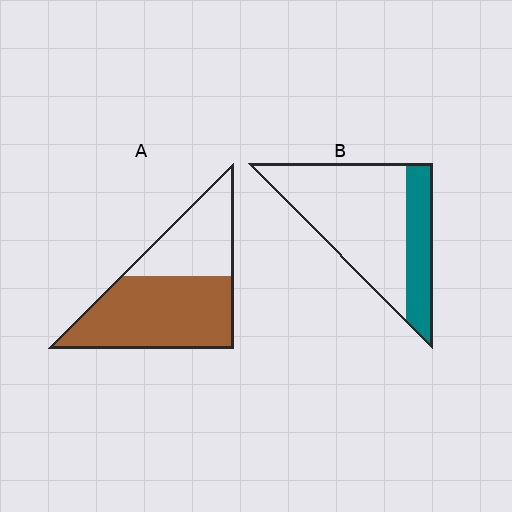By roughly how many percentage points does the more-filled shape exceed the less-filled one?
By roughly 35 percentage points (A over B).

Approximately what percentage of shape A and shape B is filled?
A is approximately 65% and B is approximately 25%.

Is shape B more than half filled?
No.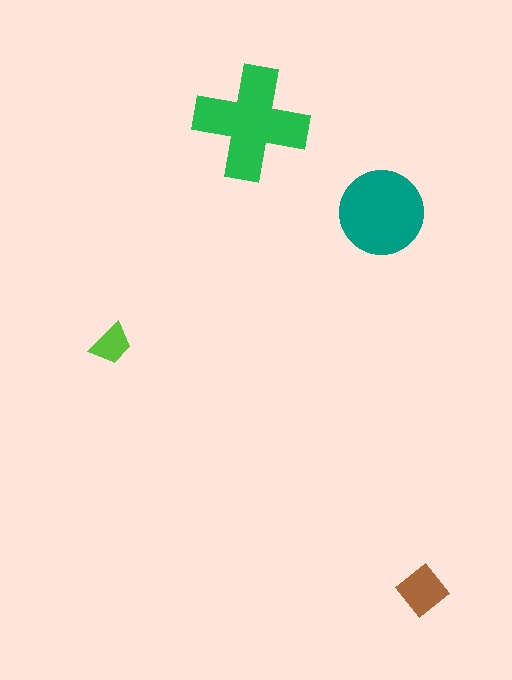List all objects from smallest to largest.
The lime trapezoid, the brown diamond, the teal circle, the green cross.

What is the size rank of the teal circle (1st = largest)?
2nd.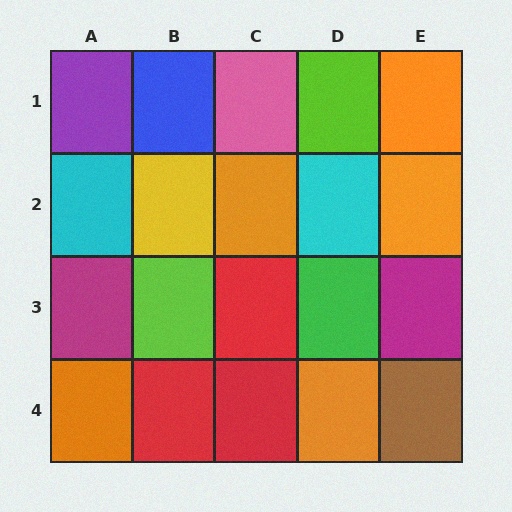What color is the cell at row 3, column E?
Magenta.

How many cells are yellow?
1 cell is yellow.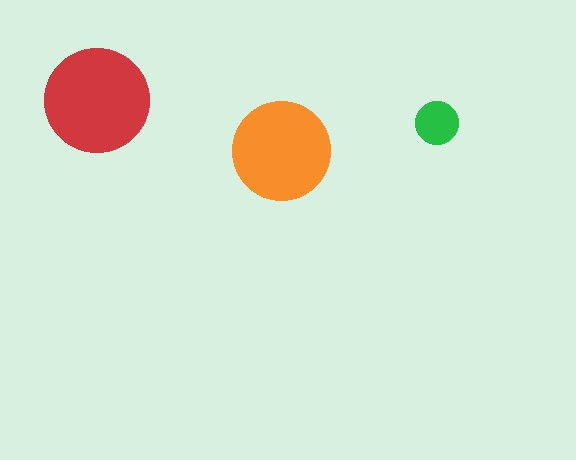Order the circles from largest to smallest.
the red one, the orange one, the green one.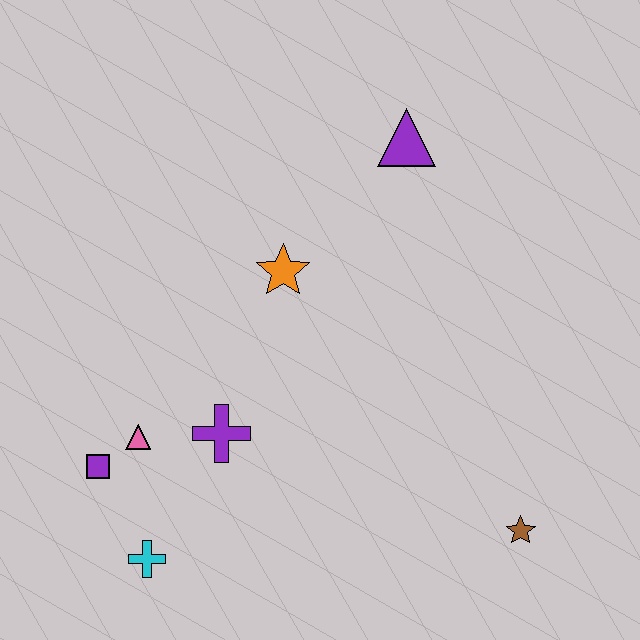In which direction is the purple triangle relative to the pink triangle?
The purple triangle is above the pink triangle.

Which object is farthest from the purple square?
The purple triangle is farthest from the purple square.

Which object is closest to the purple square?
The pink triangle is closest to the purple square.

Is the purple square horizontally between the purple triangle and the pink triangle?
No